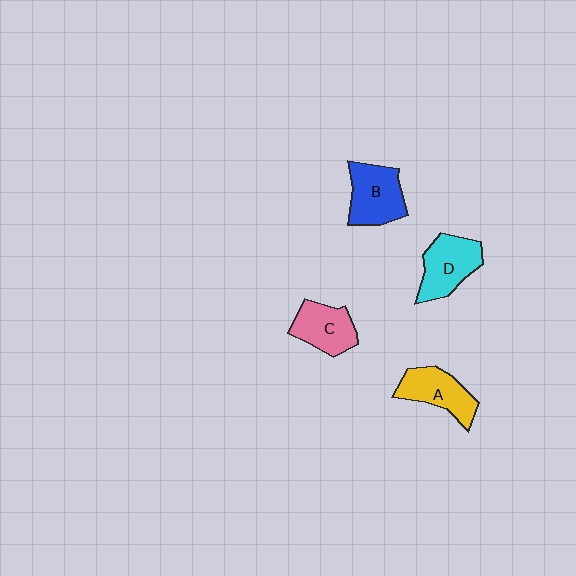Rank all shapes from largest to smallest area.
From largest to smallest: B (blue), D (cyan), A (yellow), C (pink).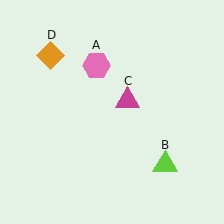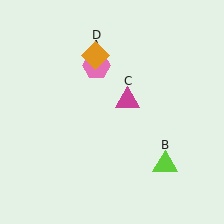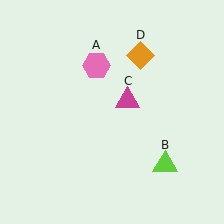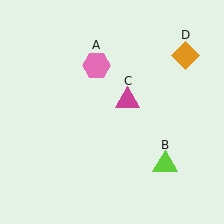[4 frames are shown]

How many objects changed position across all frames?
1 object changed position: orange diamond (object D).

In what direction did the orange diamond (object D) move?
The orange diamond (object D) moved right.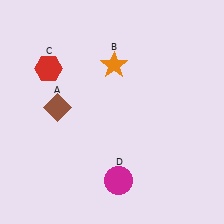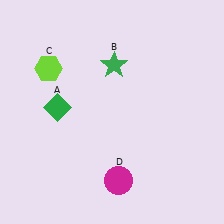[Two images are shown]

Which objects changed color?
A changed from brown to green. B changed from orange to green. C changed from red to lime.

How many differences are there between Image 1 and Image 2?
There are 3 differences between the two images.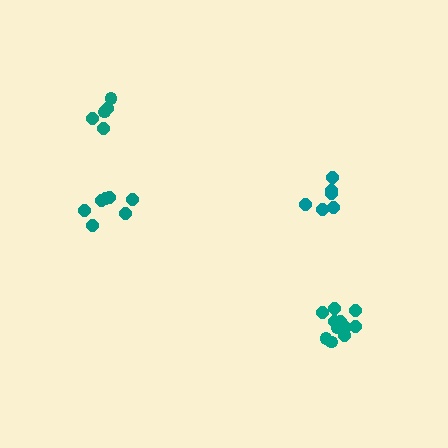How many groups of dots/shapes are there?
There are 4 groups.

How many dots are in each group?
Group 1: 5 dots, Group 2: 7 dots, Group 3: 11 dots, Group 4: 6 dots (29 total).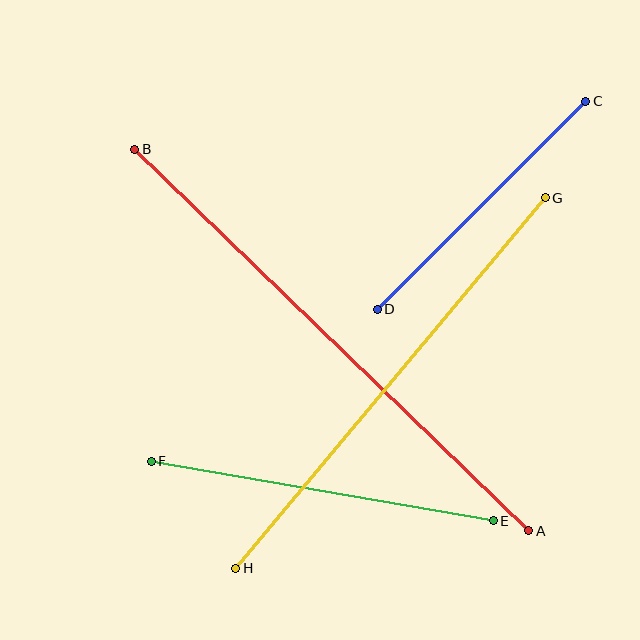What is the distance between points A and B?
The distance is approximately 548 pixels.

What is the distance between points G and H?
The distance is approximately 483 pixels.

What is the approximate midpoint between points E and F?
The midpoint is at approximately (322, 491) pixels.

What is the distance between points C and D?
The distance is approximately 295 pixels.